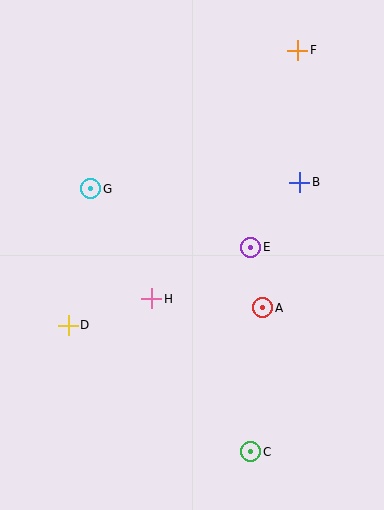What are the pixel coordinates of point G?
Point G is at (91, 189).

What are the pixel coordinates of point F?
Point F is at (298, 50).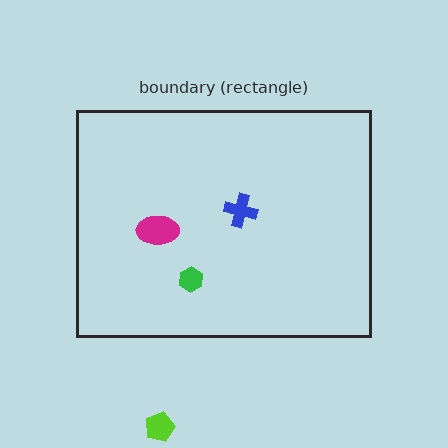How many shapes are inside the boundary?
3 inside, 1 outside.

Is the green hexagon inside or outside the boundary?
Inside.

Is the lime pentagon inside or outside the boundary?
Outside.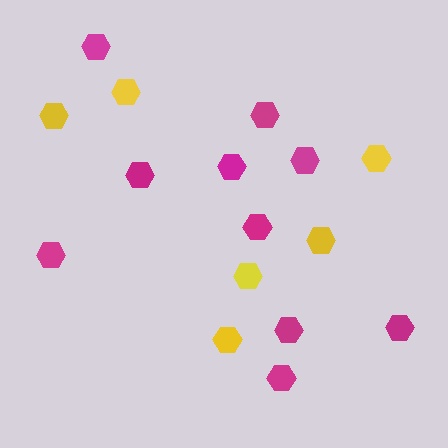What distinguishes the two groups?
There are 2 groups: one group of magenta hexagons (10) and one group of yellow hexagons (6).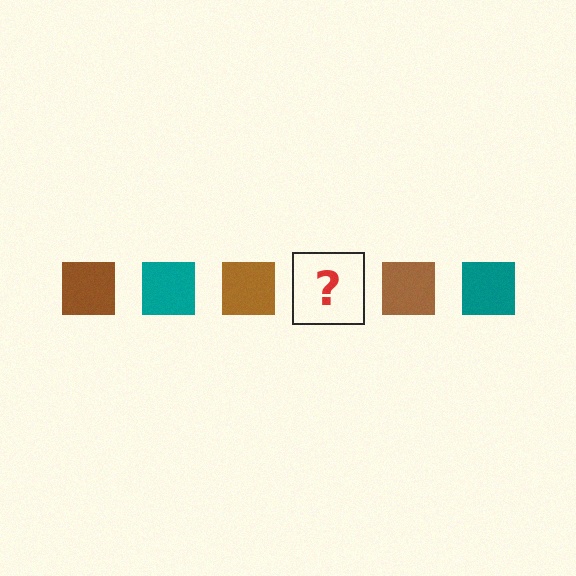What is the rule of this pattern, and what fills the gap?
The rule is that the pattern cycles through brown, teal squares. The gap should be filled with a teal square.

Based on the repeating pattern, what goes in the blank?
The blank should be a teal square.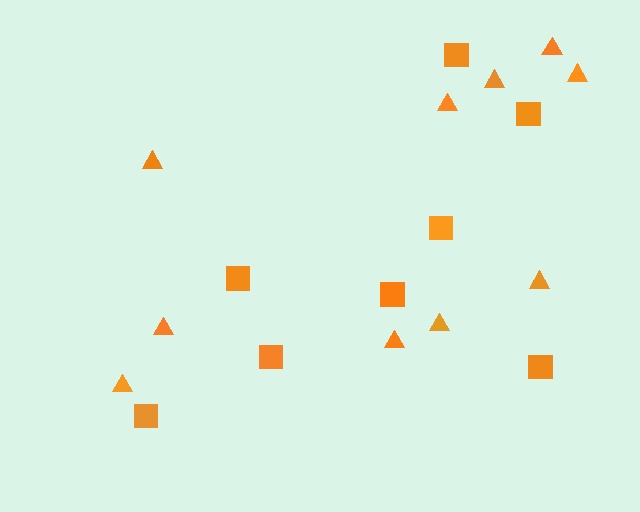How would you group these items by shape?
There are 2 groups: one group of triangles (10) and one group of squares (8).